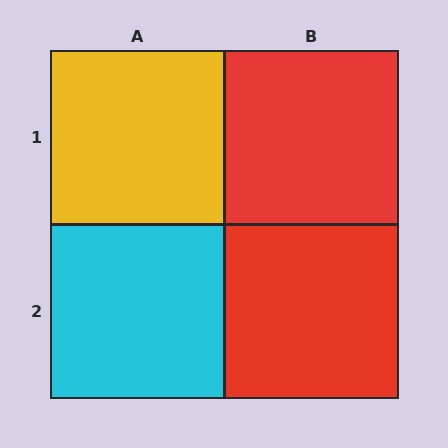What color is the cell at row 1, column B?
Red.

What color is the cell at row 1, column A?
Yellow.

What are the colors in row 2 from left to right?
Cyan, red.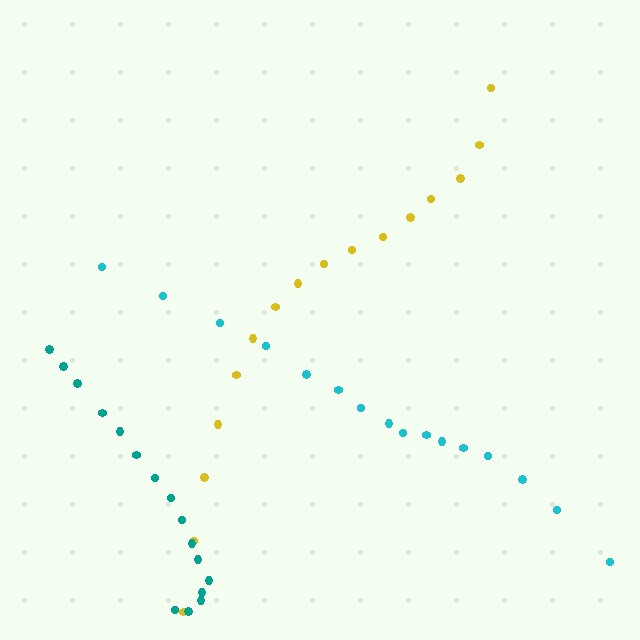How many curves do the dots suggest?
There are 3 distinct paths.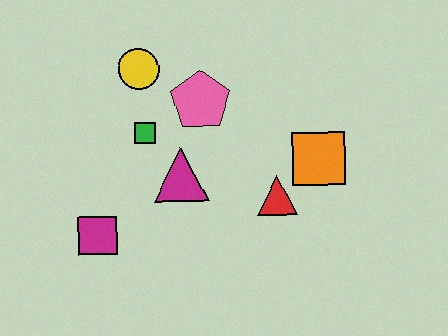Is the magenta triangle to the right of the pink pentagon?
No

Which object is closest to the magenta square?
The magenta triangle is closest to the magenta square.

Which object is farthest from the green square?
The orange square is farthest from the green square.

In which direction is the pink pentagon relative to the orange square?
The pink pentagon is to the left of the orange square.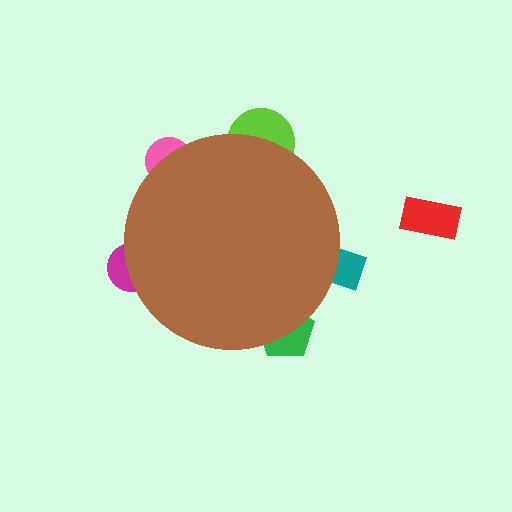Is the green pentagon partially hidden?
Yes, the green pentagon is partially hidden behind the brown circle.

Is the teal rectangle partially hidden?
Yes, the teal rectangle is partially hidden behind the brown circle.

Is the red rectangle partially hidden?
No, the red rectangle is fully visible.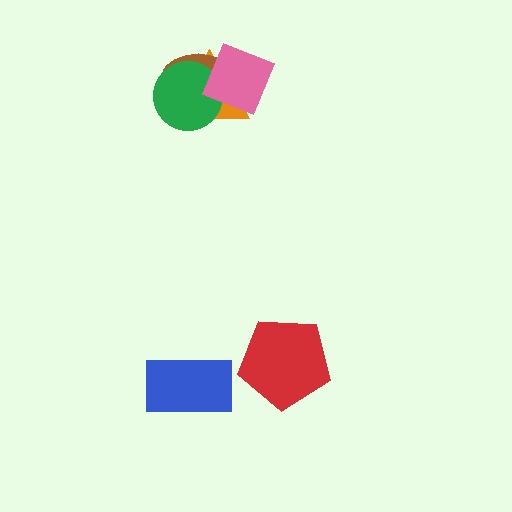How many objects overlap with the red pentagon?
0 objects overlap with the red pentagon.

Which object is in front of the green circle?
The pink diamond is in front of the green circle.